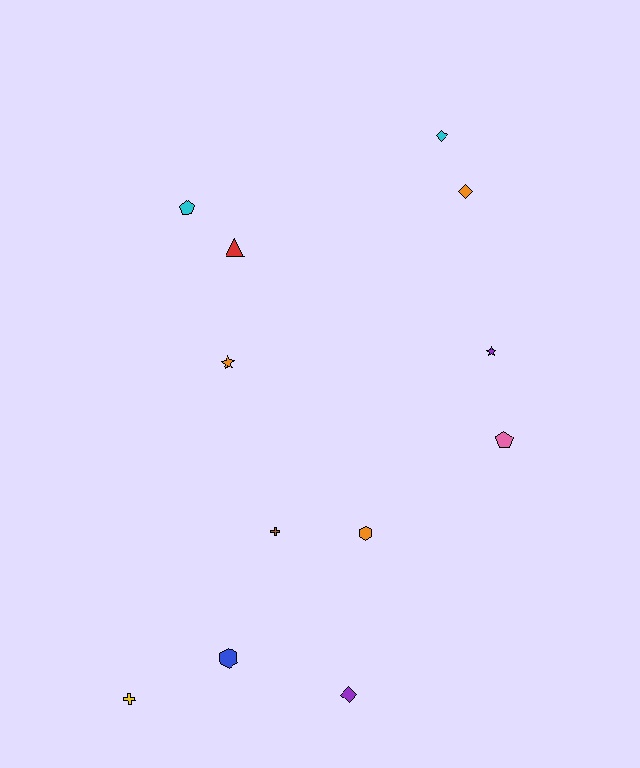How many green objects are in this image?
There are no green objects.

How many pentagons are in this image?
There are 2 pentagons.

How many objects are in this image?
There are 12 objects.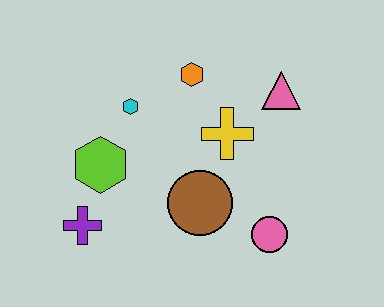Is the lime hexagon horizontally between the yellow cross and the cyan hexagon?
No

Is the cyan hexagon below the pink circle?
No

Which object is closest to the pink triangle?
The yellow cross is closest to the pink triangle.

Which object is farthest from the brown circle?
The pink triangle is farthest from the brown circle.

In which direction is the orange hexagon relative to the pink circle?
The orange hexagon is above the pink circle.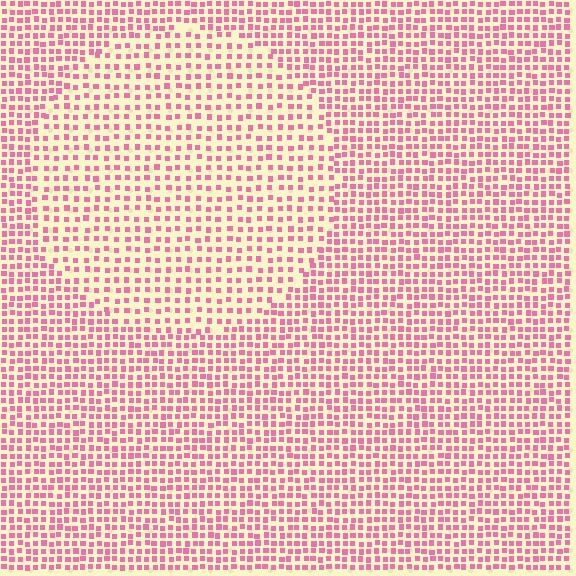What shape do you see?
I see a circle.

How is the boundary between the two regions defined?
The boundary is defined by a change in element density (approximately 1.6x ratio). All elements are the same color, size, and shape.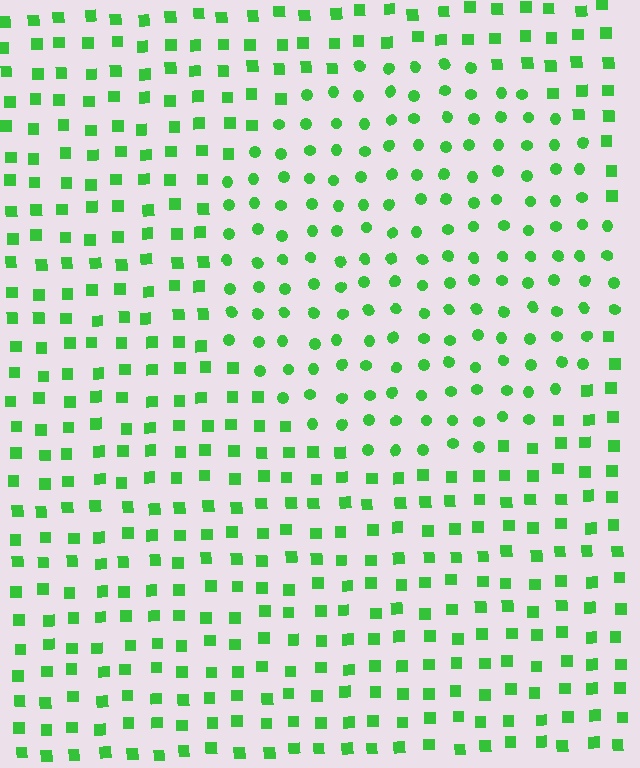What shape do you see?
I see a circle.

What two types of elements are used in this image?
The image uses circles inside the circle region and squares outside it.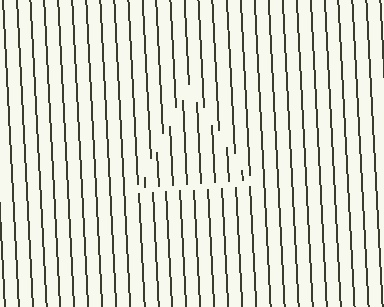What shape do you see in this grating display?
An illusory triangle. The interior of the shape contains the same grating, shifted by half a period — the contour is defined by the phase discontinuity where line-ends from the inner and outer gratings abut.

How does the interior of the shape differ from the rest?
The interior of the shape contains the same grating, shifted by half a period — the contour is defined by the phase discontinuity where line-ends from the inner and outer gratings abut.